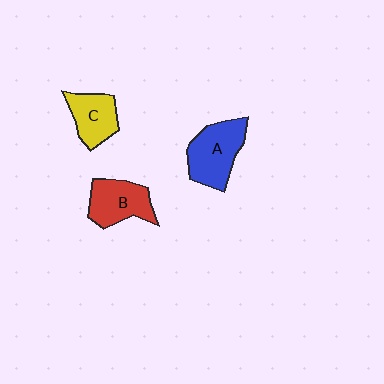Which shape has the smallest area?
Shape C (yellow).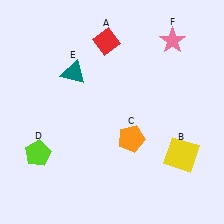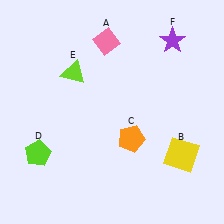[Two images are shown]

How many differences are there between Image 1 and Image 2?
There are 3 differences between the two images.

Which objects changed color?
A changed from red to pink. E changed from teal to lime. F changed from pink to purple.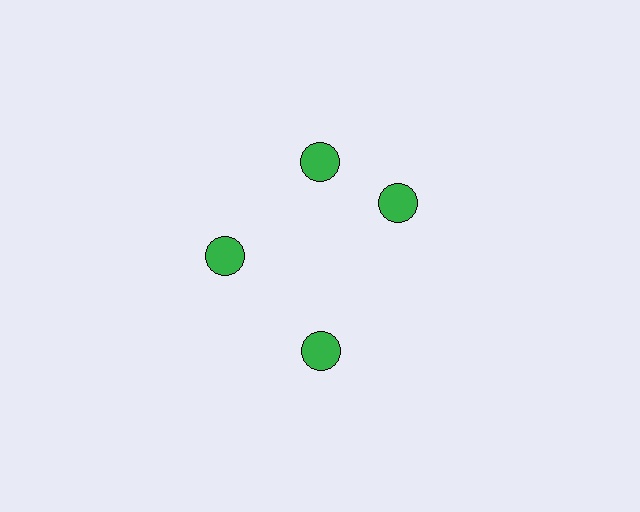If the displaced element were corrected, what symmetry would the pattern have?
It would have 4-fold rotational symmetry — the pattern would map onto itself every 90 degrees.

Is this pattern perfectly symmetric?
No. The 4 green circles are arranged in a ring, but one element near the 3 o'clock position is rotated out of alignment along the ring, breaking the 4-fold rotational symmetry.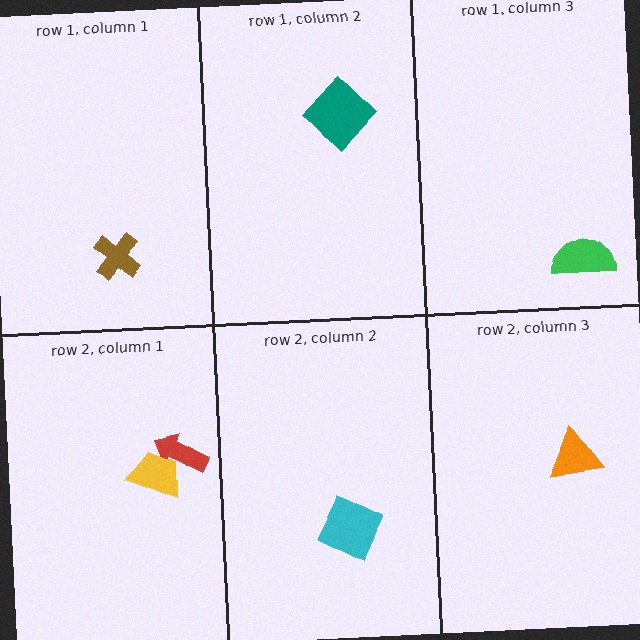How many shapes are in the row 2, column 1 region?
2.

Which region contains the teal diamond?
The row 1, column 2 region.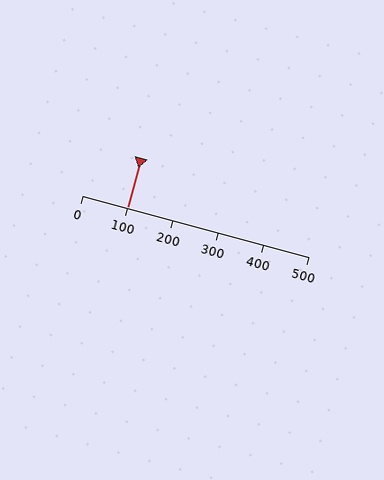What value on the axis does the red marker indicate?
The marker indicates approximately 100.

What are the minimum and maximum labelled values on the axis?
The axis runs from 0 to 500.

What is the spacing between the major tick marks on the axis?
The major ticks are spaced 100 apart.